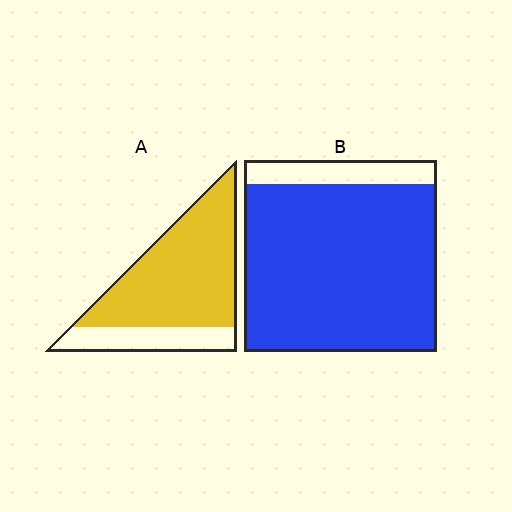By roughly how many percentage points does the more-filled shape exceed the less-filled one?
By roughly 10 percentage points (B over A).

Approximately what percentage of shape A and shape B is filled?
A is approximately 75% and B is approximately 90%.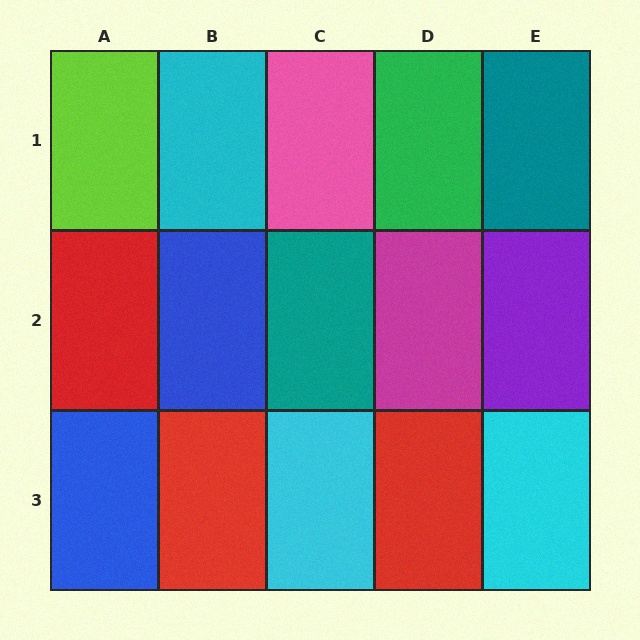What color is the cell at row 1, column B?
Cyan.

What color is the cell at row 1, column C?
Pink.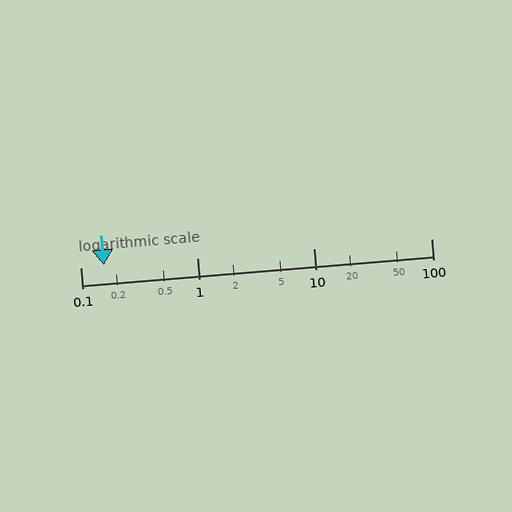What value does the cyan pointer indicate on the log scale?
The pointer indicates approximately 0.16.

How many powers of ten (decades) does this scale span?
The scale spans 3 decades, from 0.1 to 100.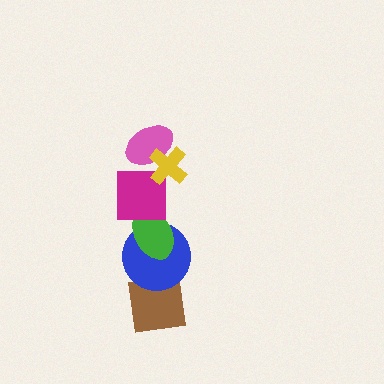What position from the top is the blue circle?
The blue circle is 5th from the top.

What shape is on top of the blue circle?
The green ellipse is on top of the blue circle.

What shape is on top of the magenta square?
The pink ellipse is on top of the magenta square.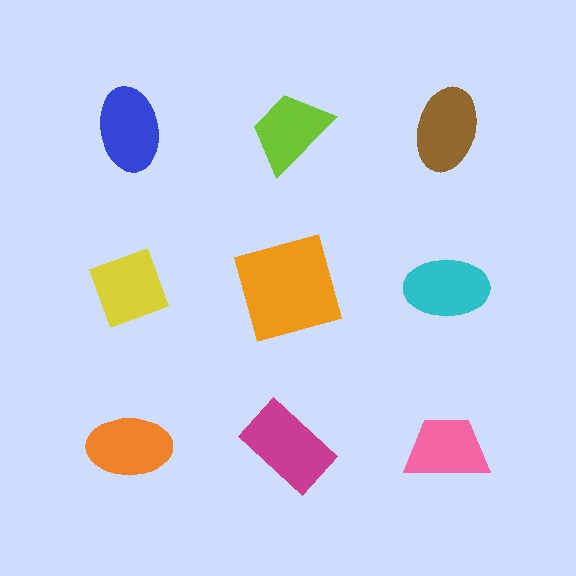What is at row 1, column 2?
A lime trapezoid.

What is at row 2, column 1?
A yellow diamond.